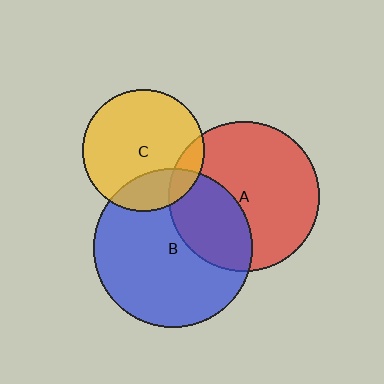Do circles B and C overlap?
Yes.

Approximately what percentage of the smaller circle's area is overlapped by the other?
Approximately 20%.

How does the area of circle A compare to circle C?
Approximately 1.5 times.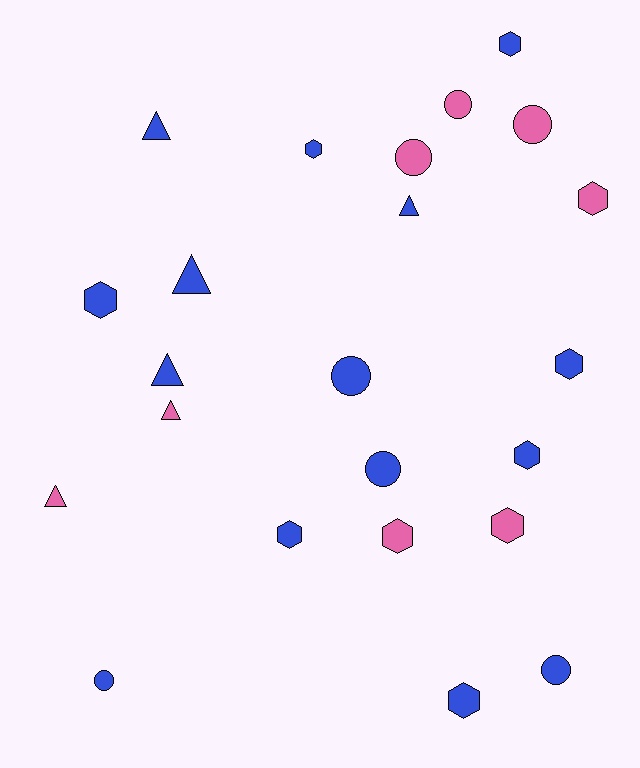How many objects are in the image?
There are 23 objects.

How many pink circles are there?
There are 3 pink circles.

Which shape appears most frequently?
Hexagon, with 10 objects.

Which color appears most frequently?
Blue, with 15 objects.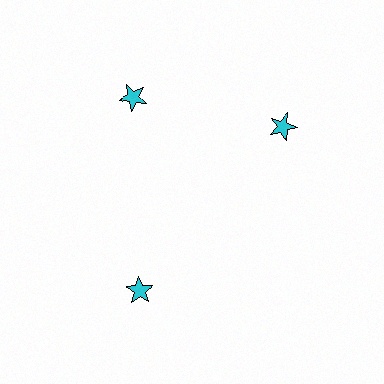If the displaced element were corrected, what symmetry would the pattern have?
It would have 3-fold rotational symmetry — the pattern would map onto itself every 120 degrees.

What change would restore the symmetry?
The symmetry would be restored by rotating it back into even spacing with its neighbors so that all 3 stars sit at equal angles and equal distance from the center.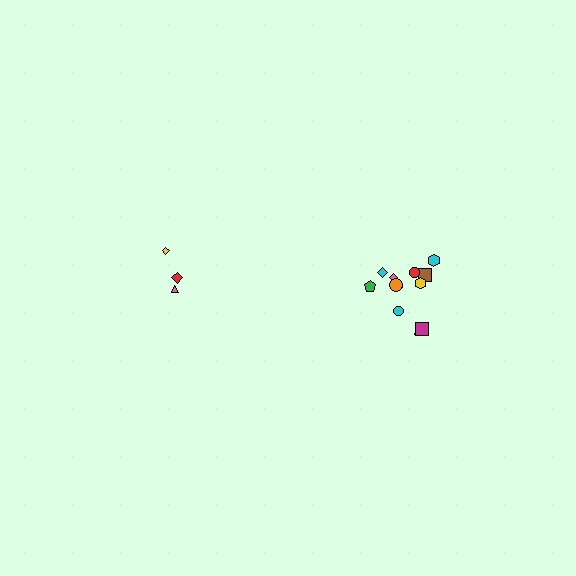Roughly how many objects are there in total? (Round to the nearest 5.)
Roughly 15 objects in total.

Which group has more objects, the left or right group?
The right group.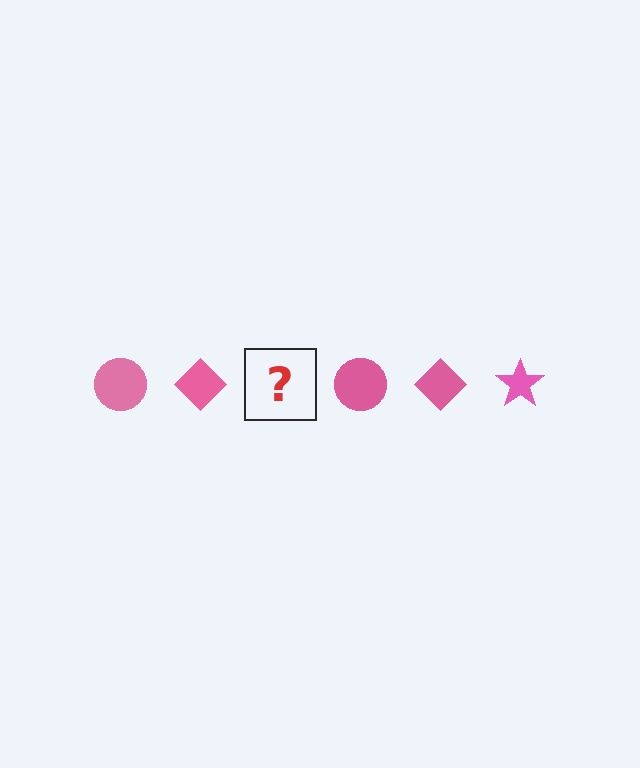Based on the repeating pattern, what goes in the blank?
The blank should be a pink star.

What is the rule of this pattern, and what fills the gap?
The rule is that the pattern cycles through circle, diamond, star shapes in pink. The gap should be filled with a pink star.